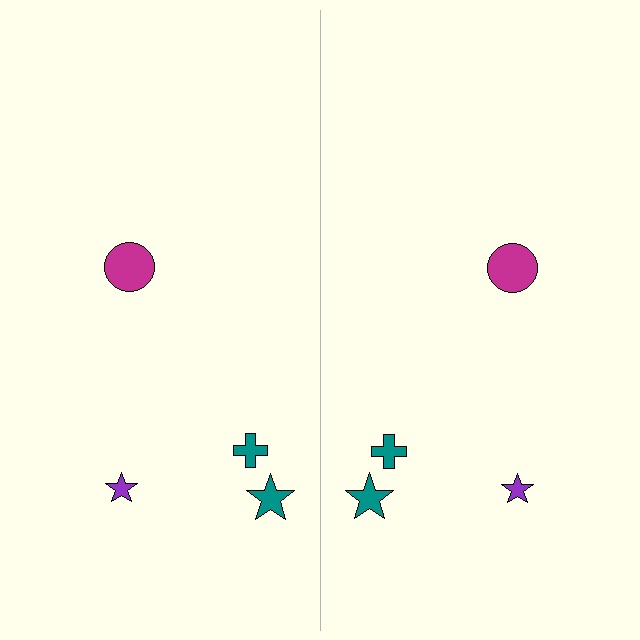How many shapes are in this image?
There are 8 shapes in this image.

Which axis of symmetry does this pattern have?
The pattern has a vertical axis of symmetry running through the center of the image.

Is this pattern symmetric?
Yes, this pattern has bilateral (reflection) symmetry.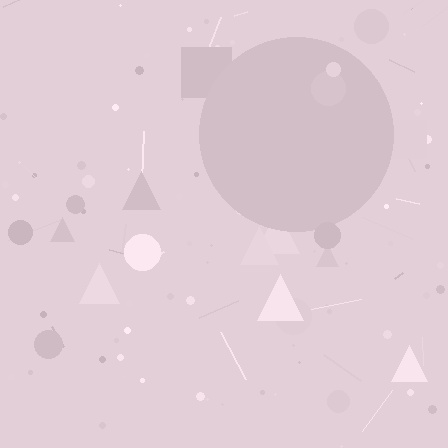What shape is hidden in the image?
A circle is hidden in the image.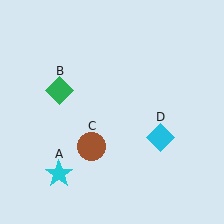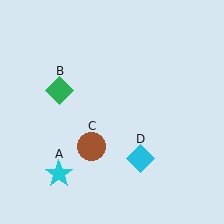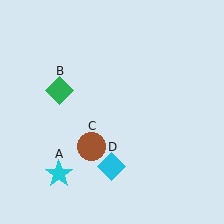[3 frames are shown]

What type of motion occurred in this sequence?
The cyan diamond (object D) rotated clockwise around the center of the scene.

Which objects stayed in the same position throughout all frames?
Cyan star (object A) and green diamond (object B) and brown circle (object C) remained stationary.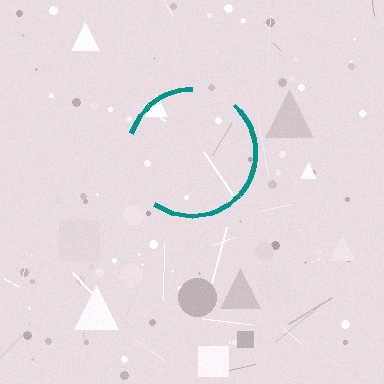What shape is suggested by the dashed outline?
The dashed outline suggests a circle.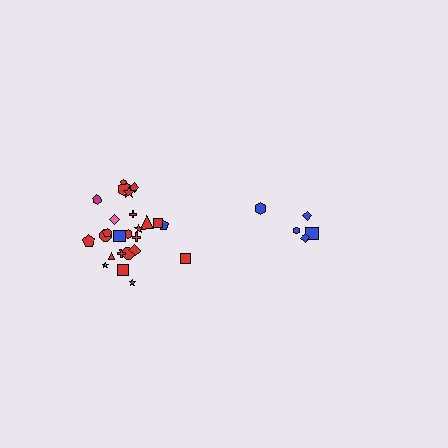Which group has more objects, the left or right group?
The left group.